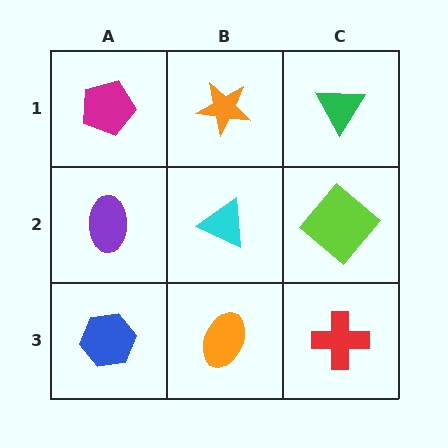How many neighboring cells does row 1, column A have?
2.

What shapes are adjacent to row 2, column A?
A magenta pentagon (row 1, column A), a blue hexagon (row 3, column A), a cyan triangle (row 2, column B).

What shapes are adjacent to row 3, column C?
A lime diamond (row 2, column C), an orange ellipse (row 3, column B).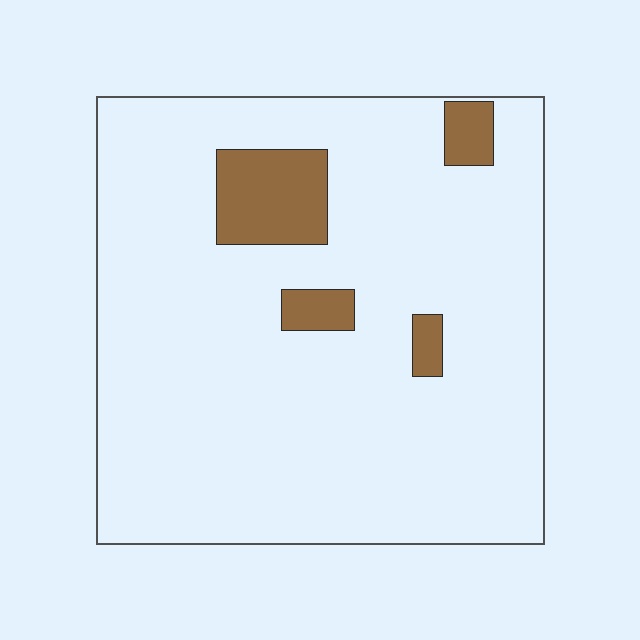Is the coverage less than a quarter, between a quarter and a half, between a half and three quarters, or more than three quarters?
Less than a quarter.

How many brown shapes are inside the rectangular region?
4.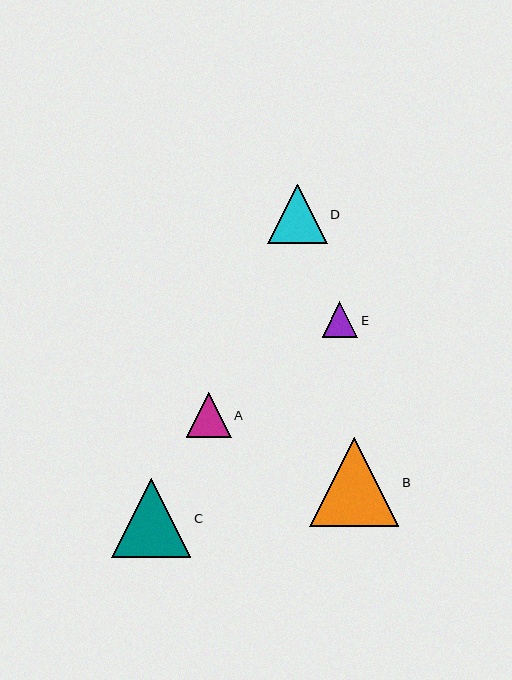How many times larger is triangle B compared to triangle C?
Triangle B is approximately 1.1 times the size of triangle C.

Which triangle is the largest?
Triangle B is the largest with a size of approximately 89 pixels.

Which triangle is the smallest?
Triangle E is the smallest with a size of approximately 35 pixels.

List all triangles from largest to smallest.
From largest to smallest: B, C, D, A, E.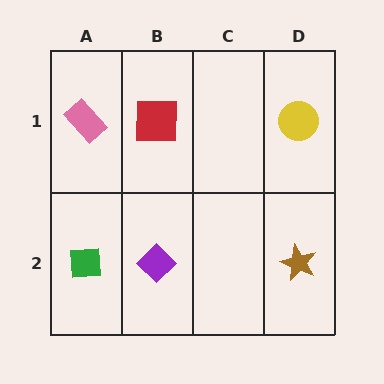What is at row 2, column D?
A brown star.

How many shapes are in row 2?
3 shapes.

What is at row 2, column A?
A green square.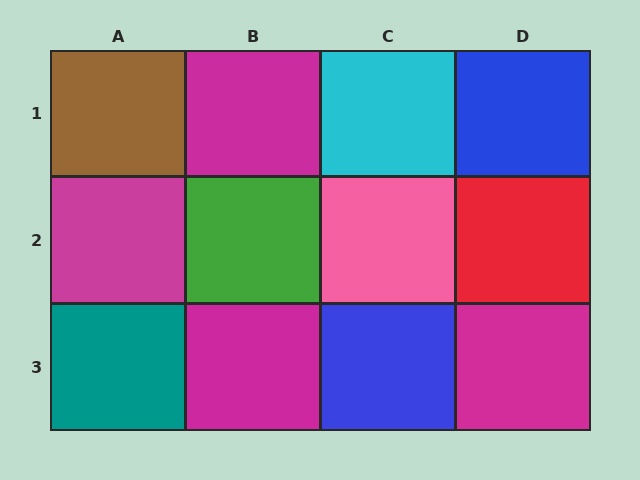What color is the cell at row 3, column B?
Magenta.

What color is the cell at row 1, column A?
Brown.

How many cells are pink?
1 cell is pink.